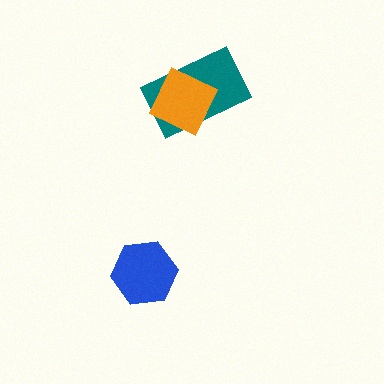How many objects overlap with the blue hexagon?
0 objects overlap with the blue hexagon.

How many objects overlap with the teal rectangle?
1 object overlaps with the teal rectangle.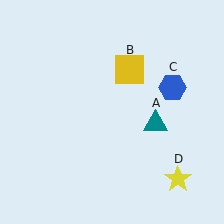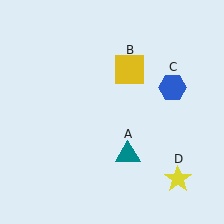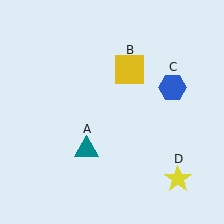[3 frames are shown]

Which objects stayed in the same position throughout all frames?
Yellow square (object B) and blue hexagon (object C) and yellow star (object D) remained stationary.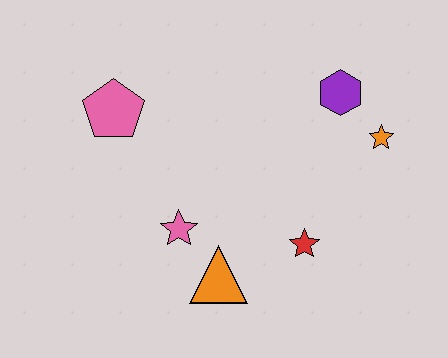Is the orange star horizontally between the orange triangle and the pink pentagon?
No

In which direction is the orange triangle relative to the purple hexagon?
The orange triangle is below the purple hexagon.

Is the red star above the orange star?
No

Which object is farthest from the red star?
The pink pentagon is farthest from the red star.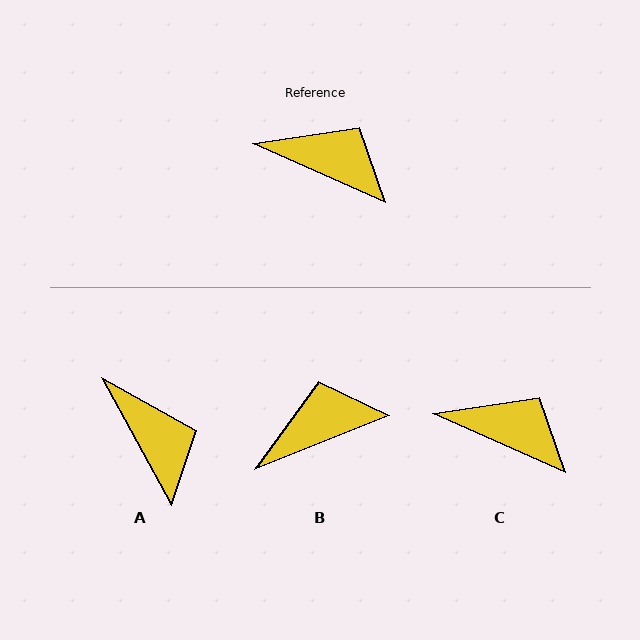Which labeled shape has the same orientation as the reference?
C.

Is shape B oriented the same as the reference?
No, it is off by about 46 degrees.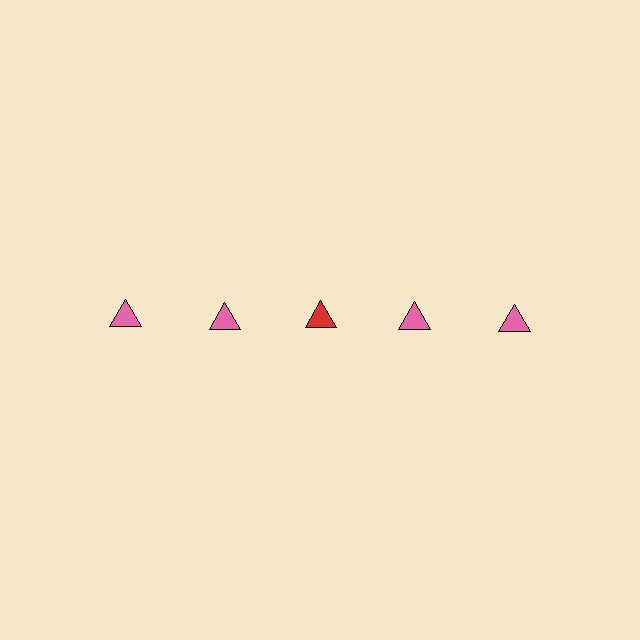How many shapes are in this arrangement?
There are 5 shapes arranged in a grid pattern.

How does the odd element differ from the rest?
It has a different color: red instead of pink.